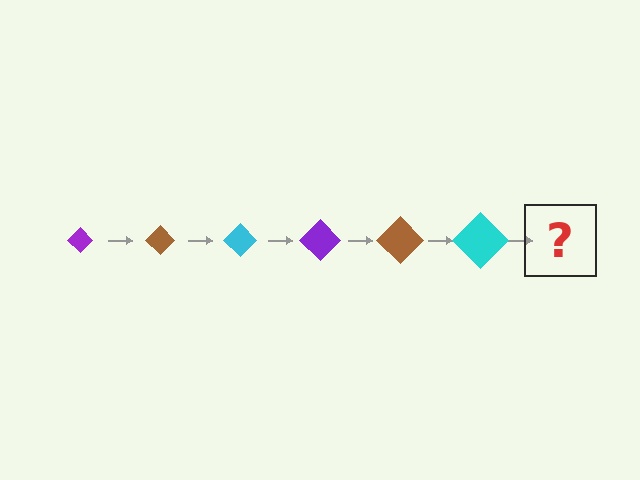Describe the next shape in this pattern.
It should be a purple diamond, larger than the previous one.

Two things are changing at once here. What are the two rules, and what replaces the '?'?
The two rules are that the diamond grows larger each step and the color cycles through purple, brown, and cyan. The '?' should be a purple diamond, larger than the previous one.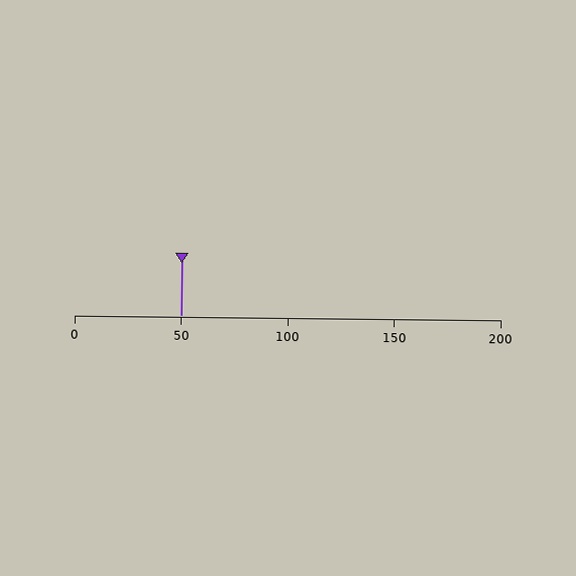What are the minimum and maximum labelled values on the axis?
The axis runs from 0 to 200.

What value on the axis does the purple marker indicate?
The marker indicates approximately 50.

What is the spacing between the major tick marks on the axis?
The major ticks are spaced 50 apart.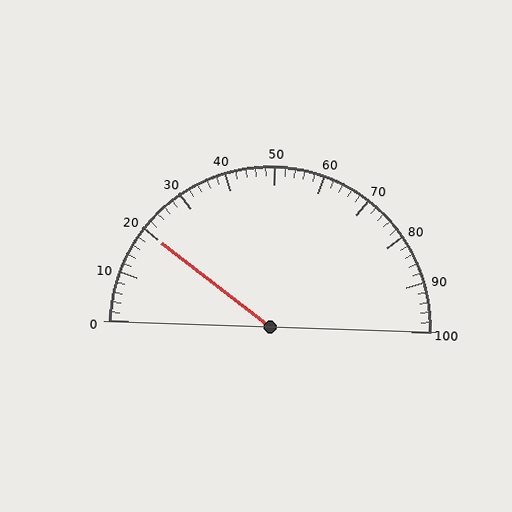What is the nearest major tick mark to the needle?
The nearest major tick mark is 20.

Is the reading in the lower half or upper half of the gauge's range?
The reading is in the lower half of the range (0 to 100).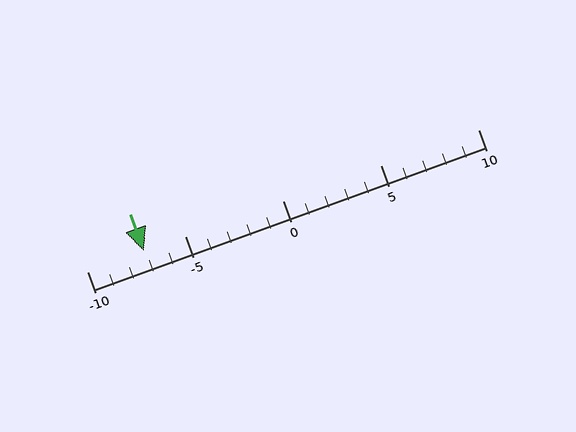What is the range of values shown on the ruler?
The ruler shows values from -10 to 10.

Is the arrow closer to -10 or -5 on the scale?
The arrow is closer to -5.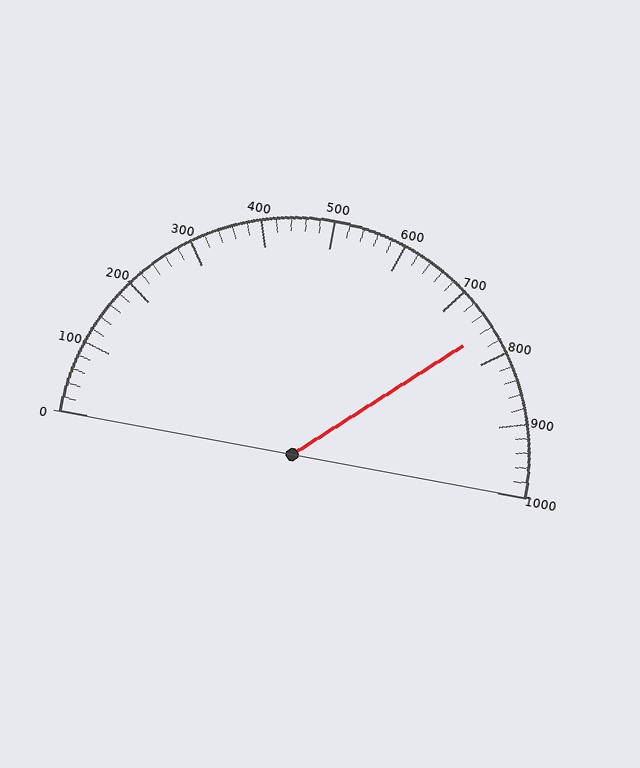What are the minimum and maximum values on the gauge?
The gauge ranges from 0 to 1000.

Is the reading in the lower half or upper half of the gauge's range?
The reading is in the upper half of the range (0 to 1000).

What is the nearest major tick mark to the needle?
The nearest major tick mark is 800.